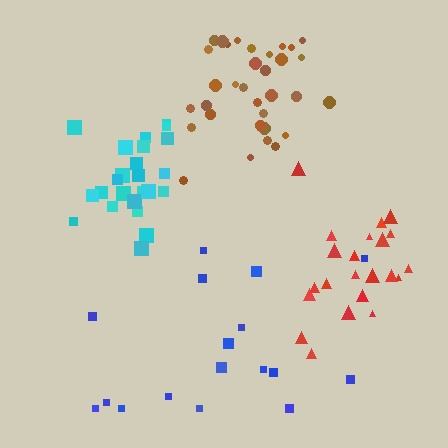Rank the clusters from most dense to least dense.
cyan, brown, red, blue.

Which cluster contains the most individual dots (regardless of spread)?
Brown (34).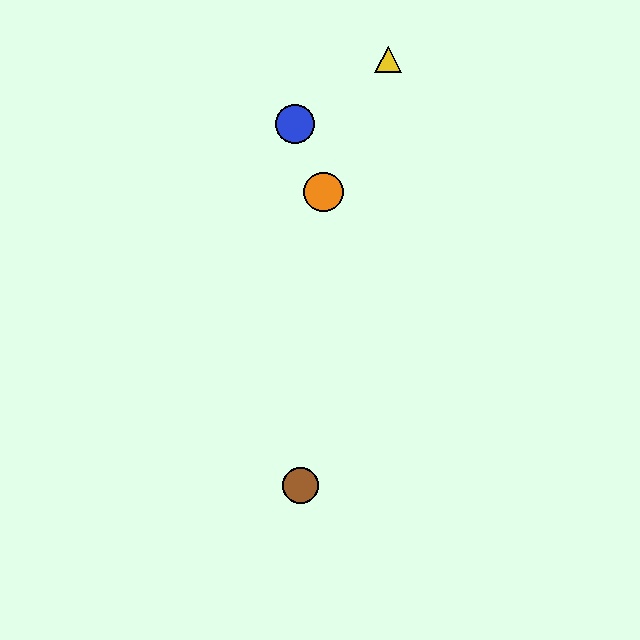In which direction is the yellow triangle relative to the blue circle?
The yellow triangle is to the right of the blue circle.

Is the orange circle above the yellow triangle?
No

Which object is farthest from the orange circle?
The brown circle is farthest from the orange circle.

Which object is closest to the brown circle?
The orange circle is closest to the brown circle.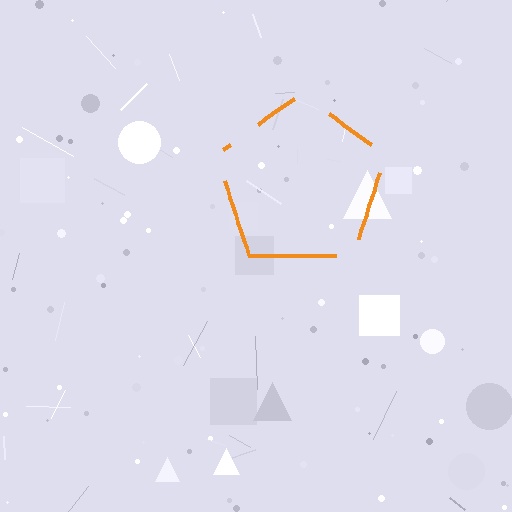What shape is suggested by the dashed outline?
The dashed outline suggests a pentagon.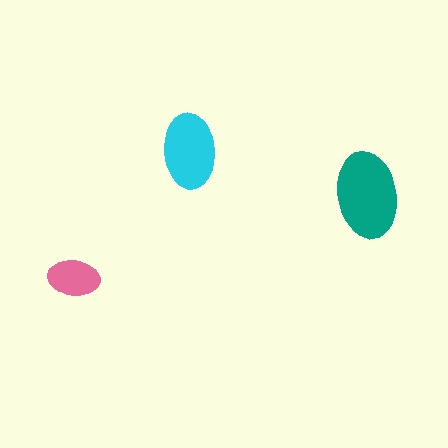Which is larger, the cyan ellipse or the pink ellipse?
The cyan one.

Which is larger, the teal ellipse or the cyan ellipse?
The teal one.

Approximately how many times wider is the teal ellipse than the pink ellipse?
About 1.5 times wider.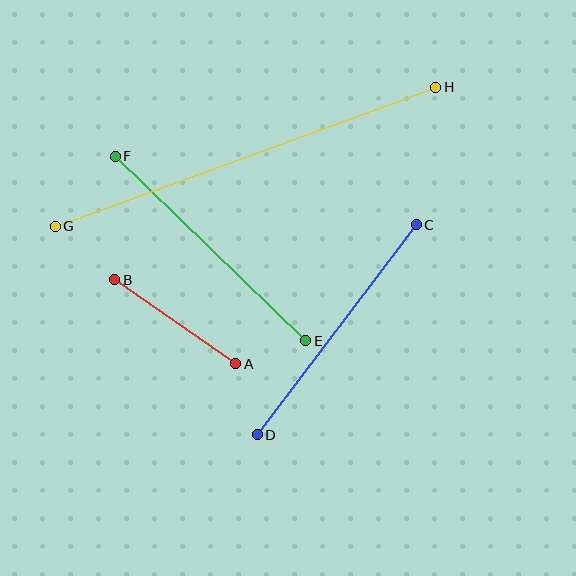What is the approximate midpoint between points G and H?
The midpoint is at approximately (245, 157) pixels.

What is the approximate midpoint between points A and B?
The midpoint is at approximately (175, 322) pixels.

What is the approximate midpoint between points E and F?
The midpoint is at approximately (210, 249) pixels.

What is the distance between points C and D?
The distance is approximately 263 pixels.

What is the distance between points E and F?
The distance is approximately 265 pixels.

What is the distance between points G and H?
The distance is approximately 405 pixels.